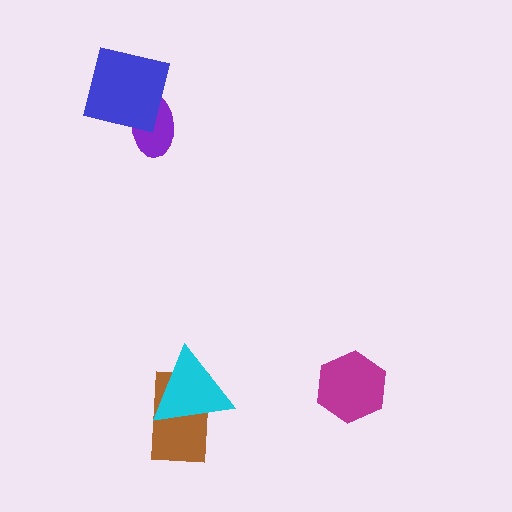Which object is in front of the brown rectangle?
The cyan triangle is in front of the brown rectangle.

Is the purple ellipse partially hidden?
Yes, it is partially covered by another shape.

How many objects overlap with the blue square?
1 object overlaps with the blue square.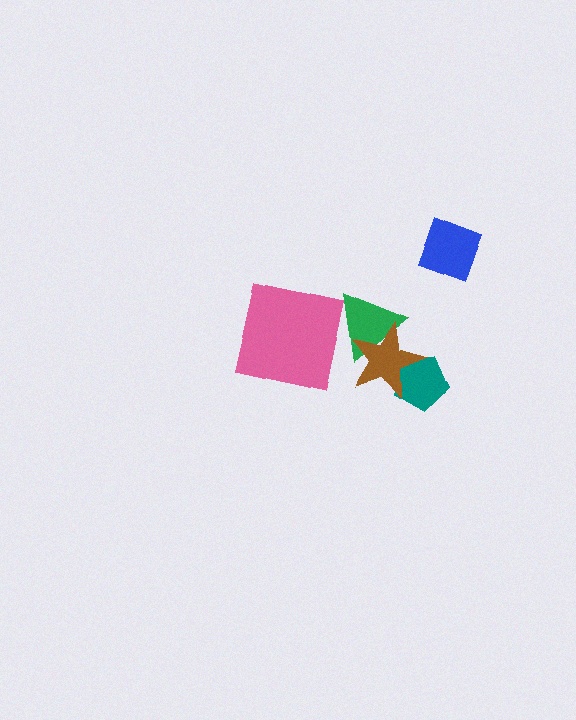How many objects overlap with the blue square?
0 objects overlap with the blue square.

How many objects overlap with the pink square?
0 objects overlap with the pink square.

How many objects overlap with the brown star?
2 objects overlap with the brown star.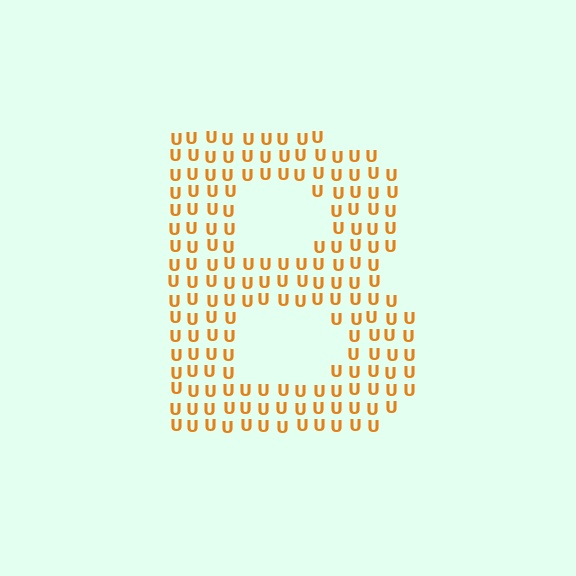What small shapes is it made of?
It is made of small letter U's.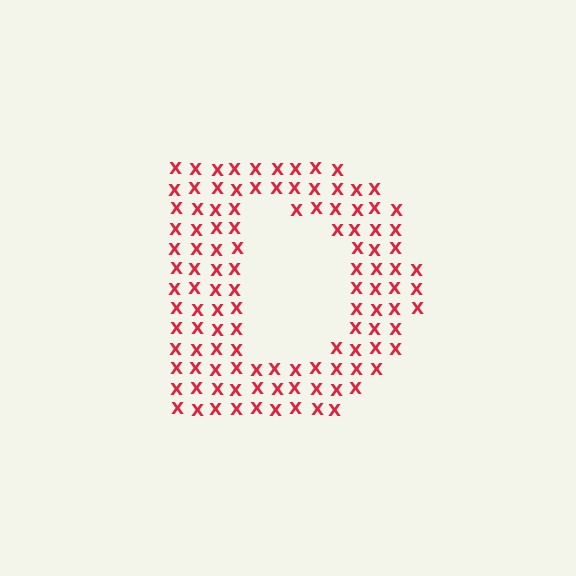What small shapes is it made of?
It is made of small letter X's.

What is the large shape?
The large shape is the letter D.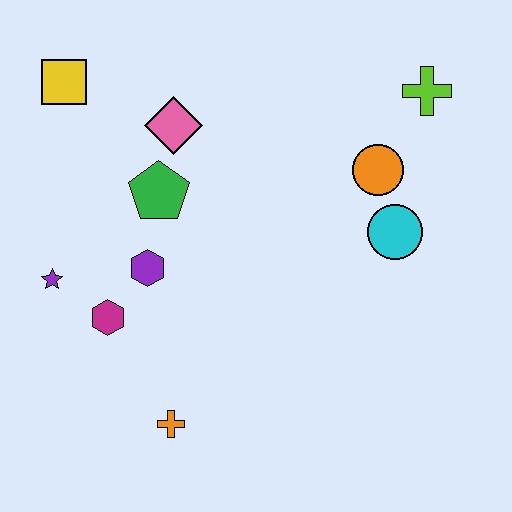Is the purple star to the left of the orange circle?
Yes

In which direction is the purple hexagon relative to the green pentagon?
The purple hexagon is below the green pentagon.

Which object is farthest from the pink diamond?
The orange cross is farthest from the pink diamond.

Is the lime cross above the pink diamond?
Yes